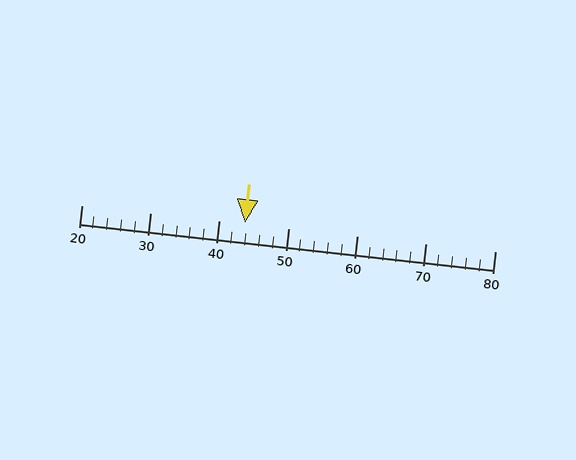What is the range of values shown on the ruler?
The ruler shows values from 20 to 80.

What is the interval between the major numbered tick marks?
The major tick marks are spaced 10 units apart.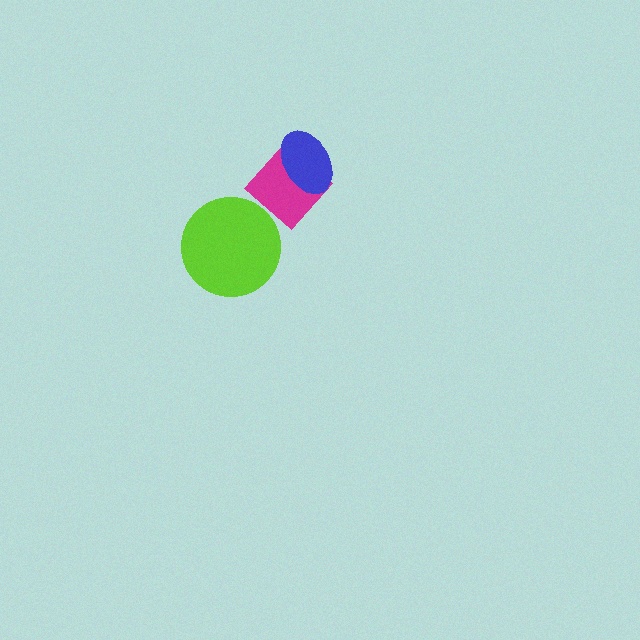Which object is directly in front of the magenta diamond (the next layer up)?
The lime circle is directly in front of the magenta diamond.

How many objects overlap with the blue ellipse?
1 object overlaps with the blue ellipse.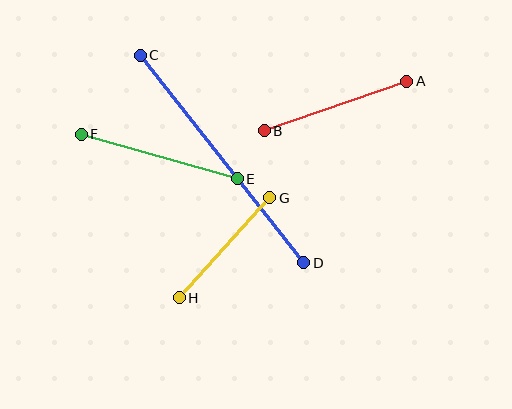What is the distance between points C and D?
The distance is approximately 264 pixels.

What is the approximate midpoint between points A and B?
The midpoint is at approximately (336, 106) pixels.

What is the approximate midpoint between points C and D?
The midpoint is at approximately (222, 159) pixels.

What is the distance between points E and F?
The distance is approximately 162 pixels.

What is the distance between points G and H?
The distance is approximately 135 pixels.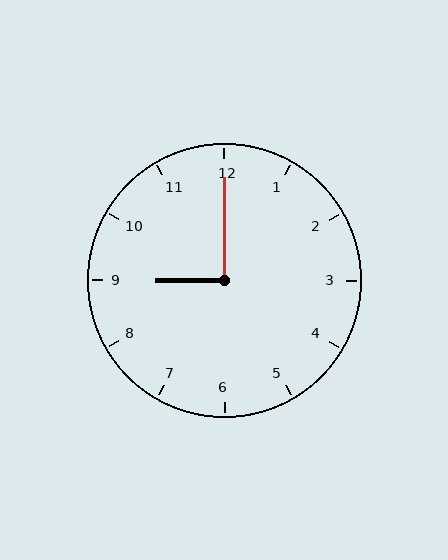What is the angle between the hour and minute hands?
Approximately 90 degrees.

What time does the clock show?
9:00.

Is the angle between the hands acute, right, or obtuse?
It is right.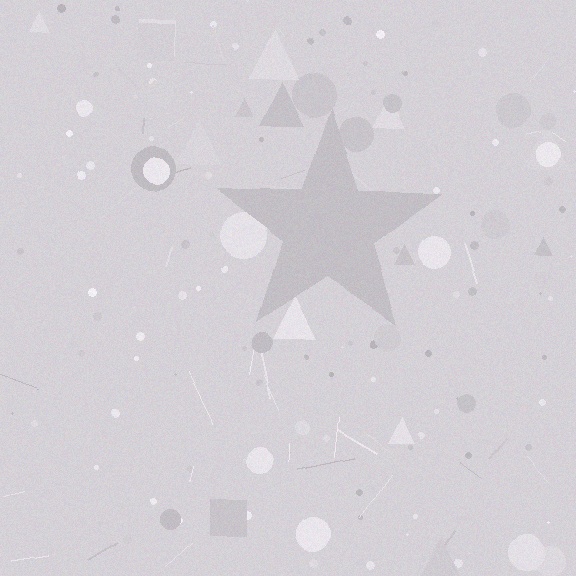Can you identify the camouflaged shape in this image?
The camouflaged shape is a star.